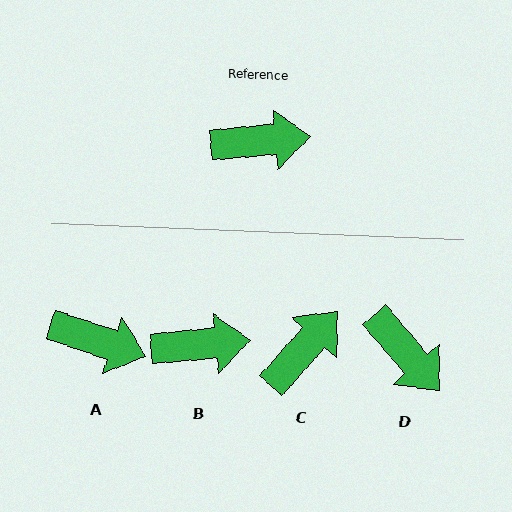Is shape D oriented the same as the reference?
No, it is off by about 54 degrees.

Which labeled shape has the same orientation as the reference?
B.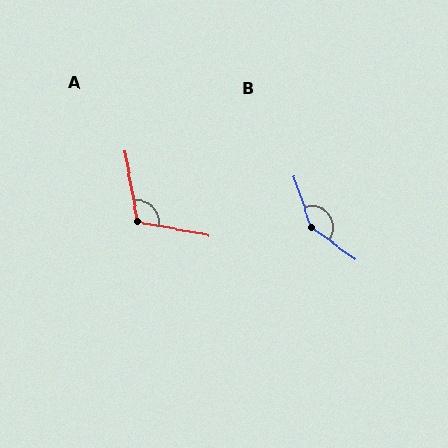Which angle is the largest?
B, at approximately 145 degrees.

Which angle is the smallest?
A, at approximately 110 degrees.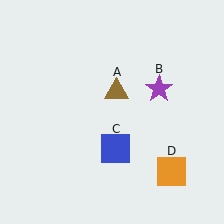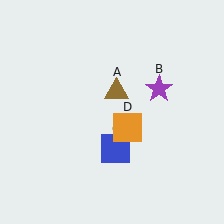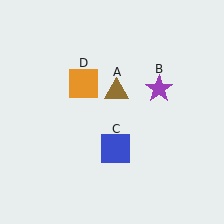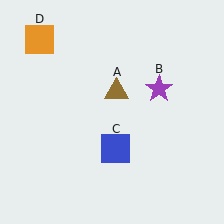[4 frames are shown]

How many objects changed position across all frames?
1 object changed position: orange square (object D).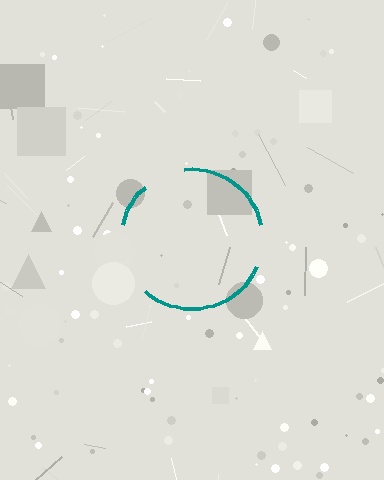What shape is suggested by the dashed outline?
The dashed outline suggests a circle.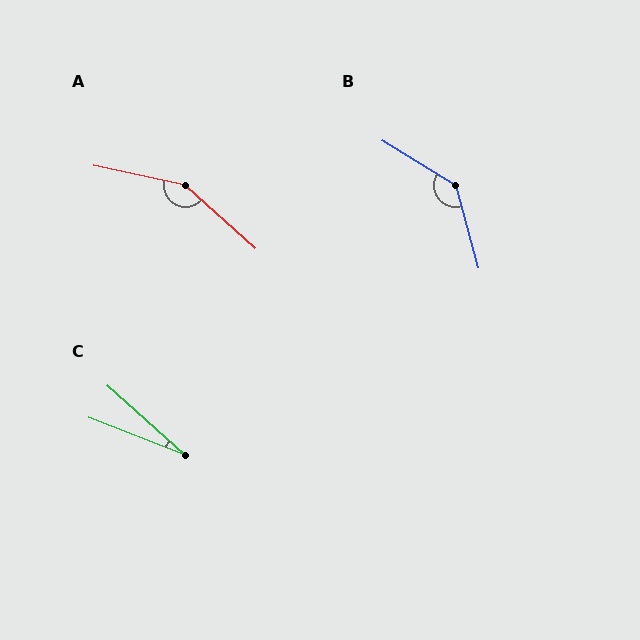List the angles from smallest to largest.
C (21°), B (137°), A (150°).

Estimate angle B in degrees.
Approximately 137 degrees.